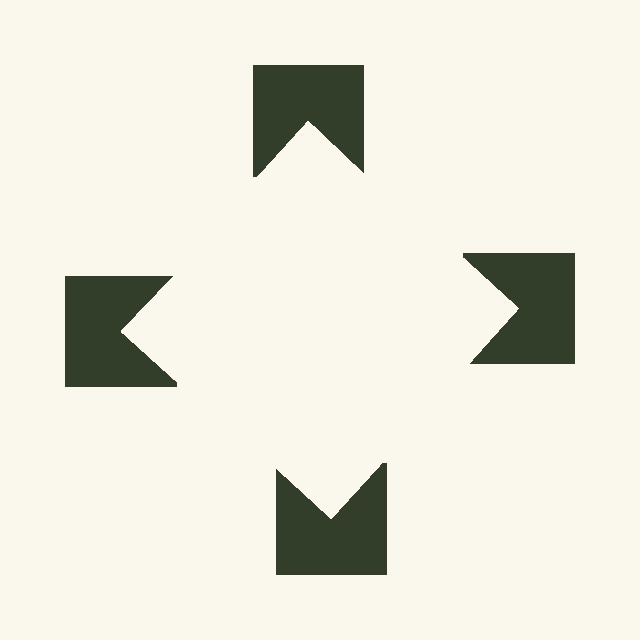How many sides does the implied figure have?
4 sides.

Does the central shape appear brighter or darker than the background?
It typically appears slightly brighter than the background, even though no actual brightness change is drawn.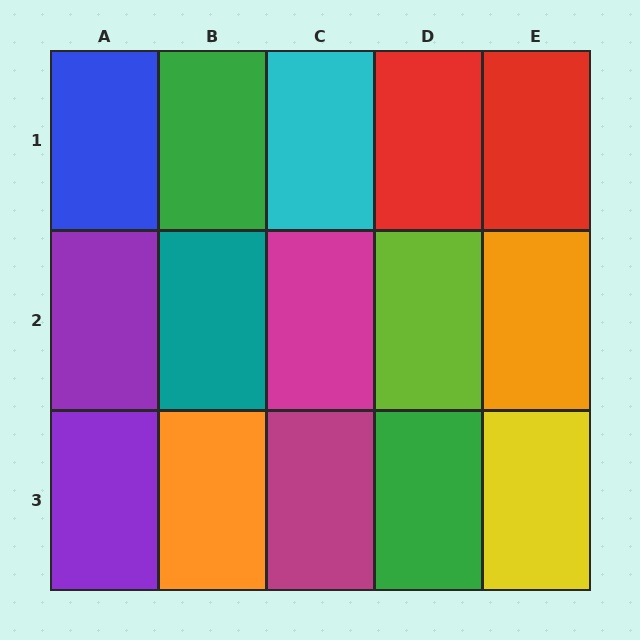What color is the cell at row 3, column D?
Green.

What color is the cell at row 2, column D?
Lime.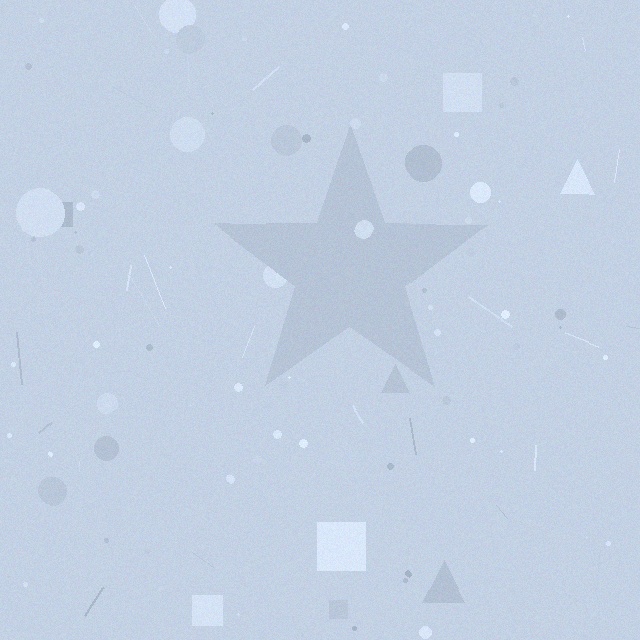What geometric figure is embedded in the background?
A star is embedded in the background.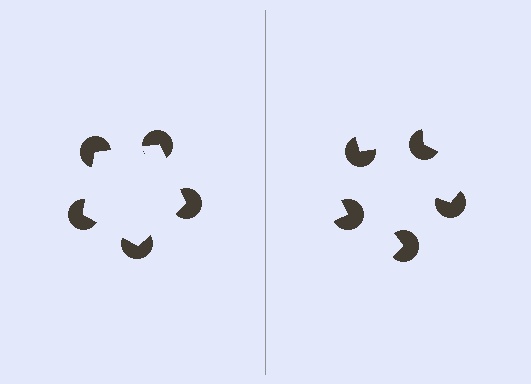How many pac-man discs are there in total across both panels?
10 — 5 on each side.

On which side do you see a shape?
An illusory pentagon appears on the left side. On the right side the wedge cuts are rotated, so no coherent shape forms.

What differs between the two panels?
The pac-man discs are positioned identically on both sides; only the wedge orientations differ. On the left they align to a pentagon; on the right they are misaligned.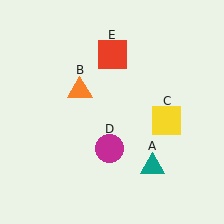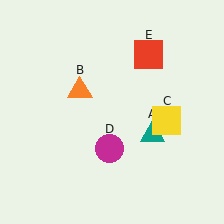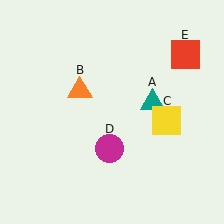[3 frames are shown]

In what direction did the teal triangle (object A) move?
The teal triangle (object A) moved up.